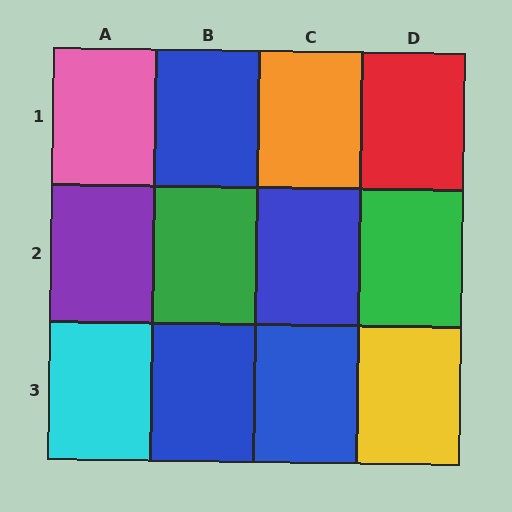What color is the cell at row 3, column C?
Blue.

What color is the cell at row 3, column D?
Yellow.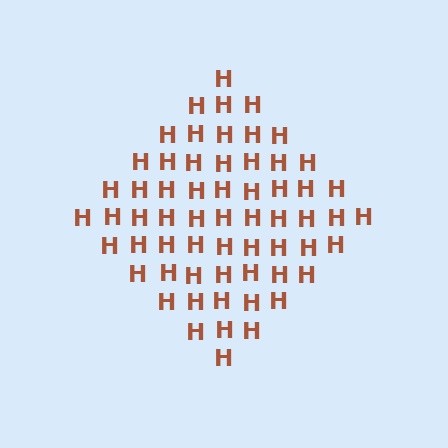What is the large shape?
The large shape is a diamond.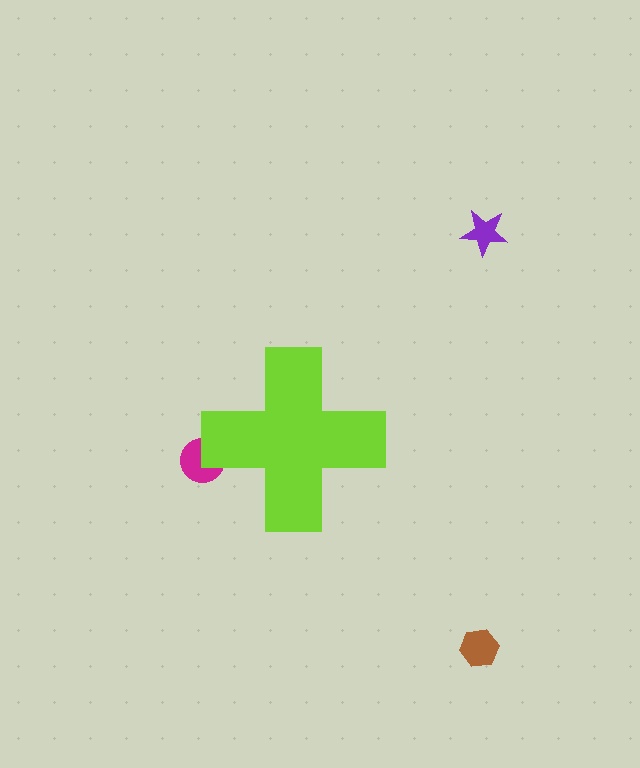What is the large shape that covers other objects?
A lime cross.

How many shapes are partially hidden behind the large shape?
1 shape is partially hidden.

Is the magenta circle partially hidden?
Yes, the magenta circle is partially hidden behind the lime cross.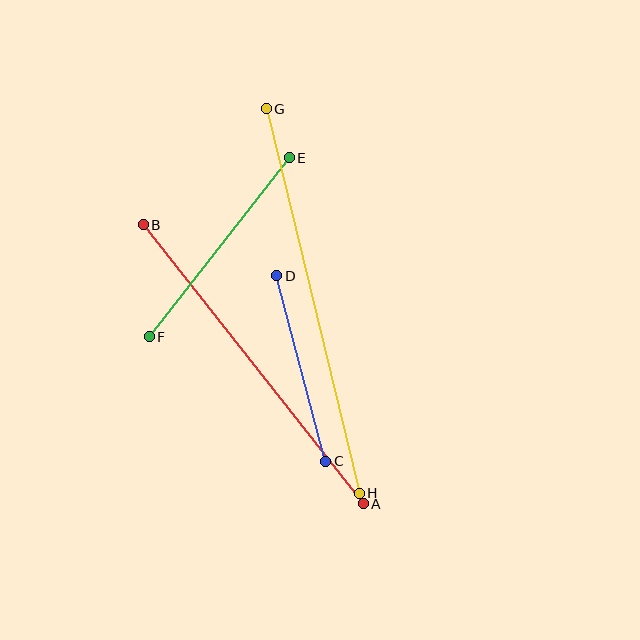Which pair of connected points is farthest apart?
Points G and H are farthest apart.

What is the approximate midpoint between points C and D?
The midpoint is at approximately (301, 369) pixels.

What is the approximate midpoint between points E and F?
The midpoint is at approximately (219, 247) pixels.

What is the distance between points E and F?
The distance is approximately 227 pixels.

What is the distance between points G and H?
The distance is approximately 395 pixels.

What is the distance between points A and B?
The distance is approximately 355 pixels.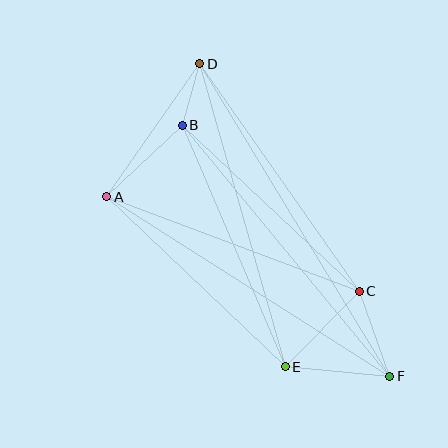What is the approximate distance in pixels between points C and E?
The distance between C and E is approximately 106 pixels.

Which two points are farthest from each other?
Points D and F are farthest from each other.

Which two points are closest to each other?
Points B and D are closest to each other.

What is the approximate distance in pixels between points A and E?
The distance between A and E is approximately 246 pixels.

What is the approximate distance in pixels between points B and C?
The distance between B and C is approximately 243 pixels.